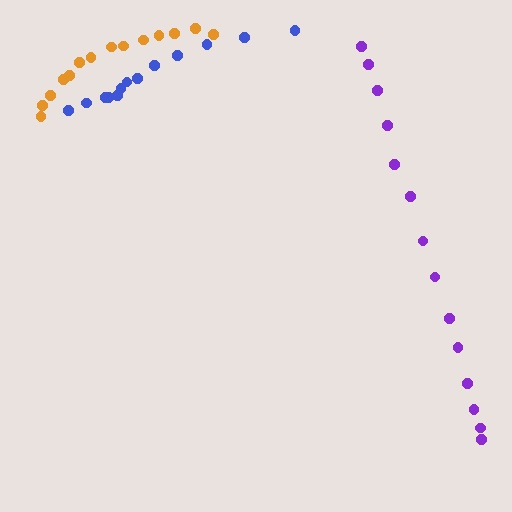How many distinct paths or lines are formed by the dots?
There are 3 distinct paths.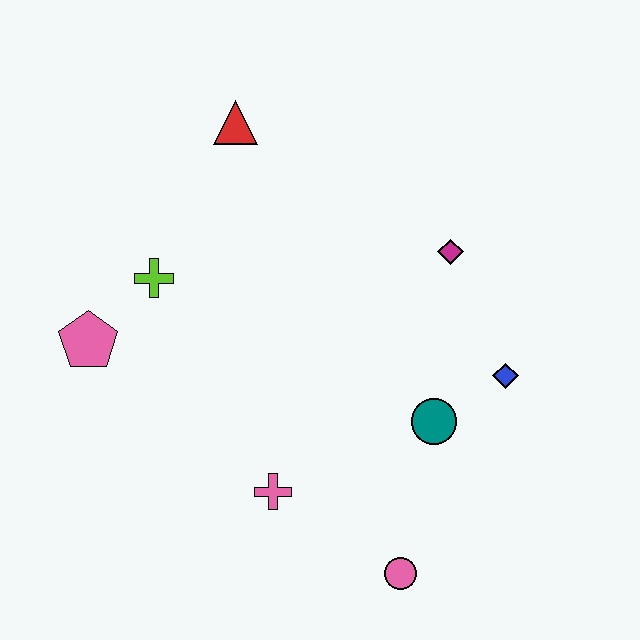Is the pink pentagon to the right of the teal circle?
No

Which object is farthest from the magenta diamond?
The pink pentagon is farthest from the magenta diamond.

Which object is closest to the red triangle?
The lime cross is closest to the red triangle.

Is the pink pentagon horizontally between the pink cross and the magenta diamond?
No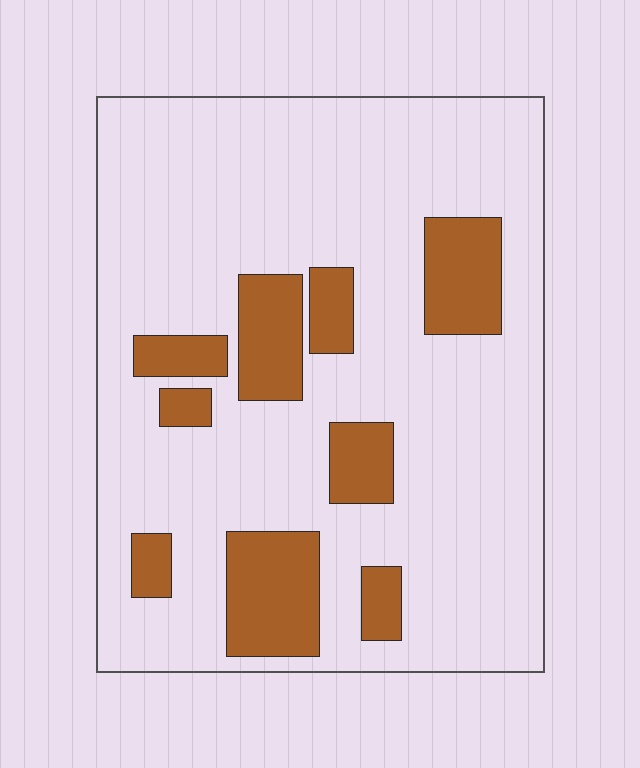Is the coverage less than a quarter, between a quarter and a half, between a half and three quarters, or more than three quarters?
Less than a quarter.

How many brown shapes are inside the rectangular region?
9.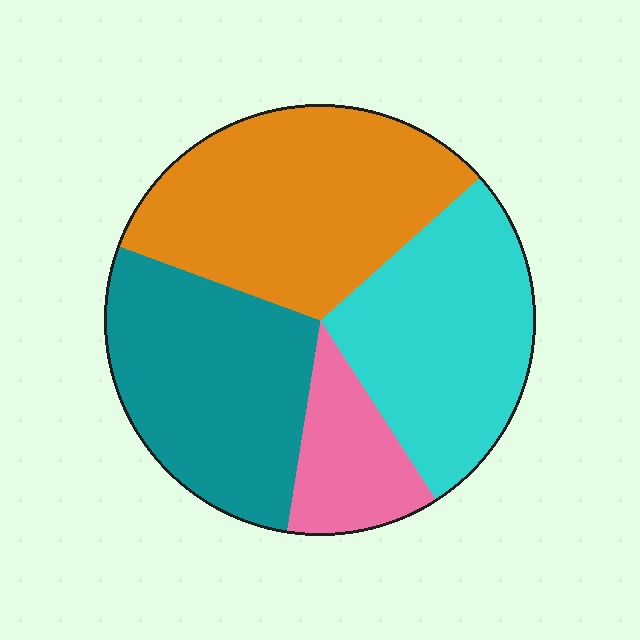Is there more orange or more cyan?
Orange.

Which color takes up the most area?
Orange, at roughly 35%.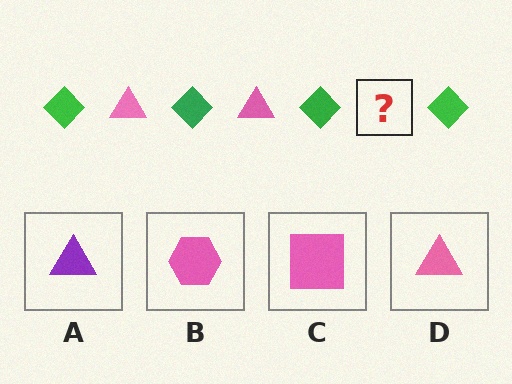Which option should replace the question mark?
Option D.